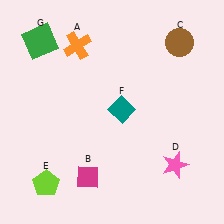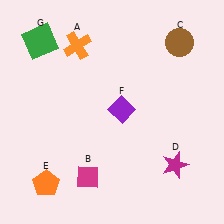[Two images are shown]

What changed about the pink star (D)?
In Image 1, D is pink. In Image 2, it changed to magenta.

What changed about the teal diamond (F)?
In Image 1, F is teal. In Image 2, it changed to purple.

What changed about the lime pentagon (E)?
In Image 1, E is lime. In Image 2, it changed to orange.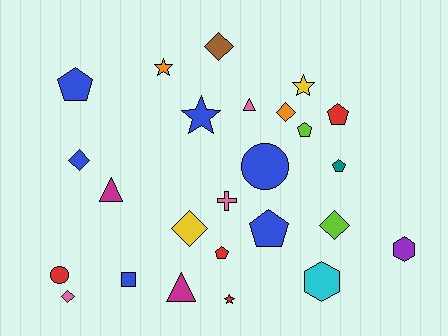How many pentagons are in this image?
There are 6 pentagons.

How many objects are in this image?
There are 25 objects.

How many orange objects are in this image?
There are 2 orange objects.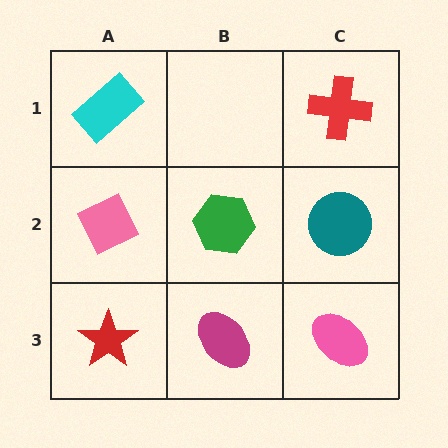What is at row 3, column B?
A magenta ellipse.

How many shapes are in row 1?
2 shapes.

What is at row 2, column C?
A teal circle.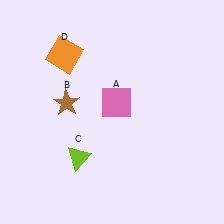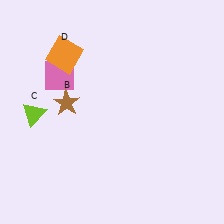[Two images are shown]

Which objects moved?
The objects that moved are: the pink square (A), the lime triangle (C).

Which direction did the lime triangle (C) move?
The lime triangle (C) moved left.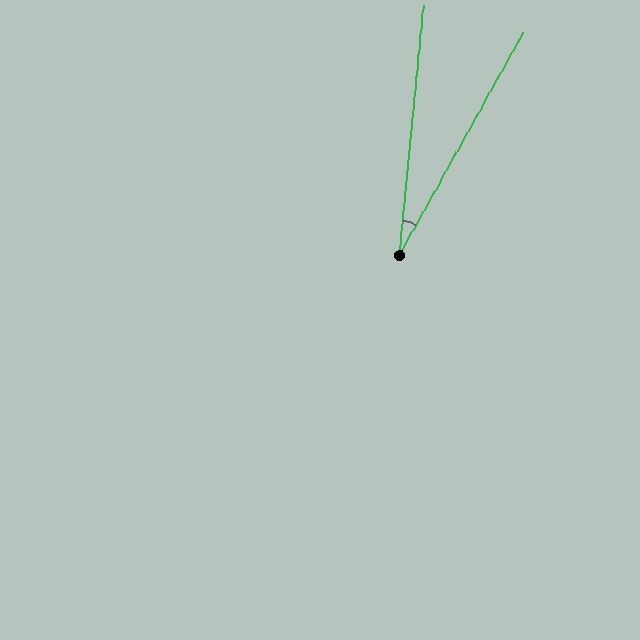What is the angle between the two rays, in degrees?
Approximately 23 degrees.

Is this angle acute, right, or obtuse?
It is acute.